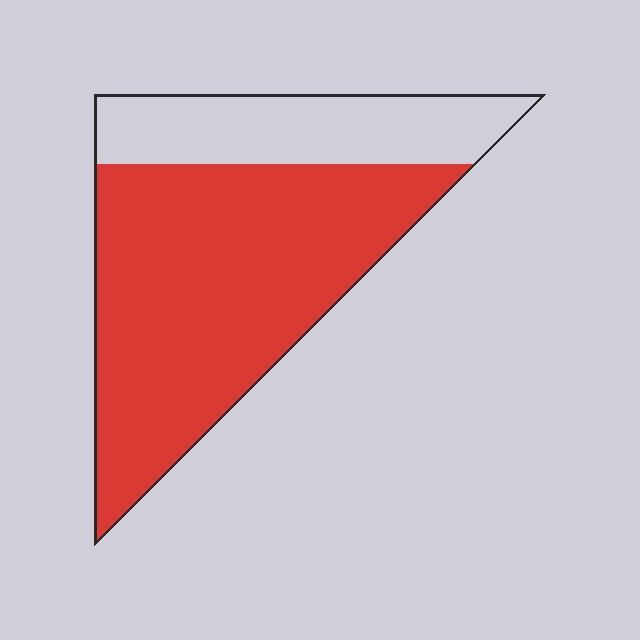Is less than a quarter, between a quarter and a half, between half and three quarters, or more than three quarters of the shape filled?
Between half and three quarters.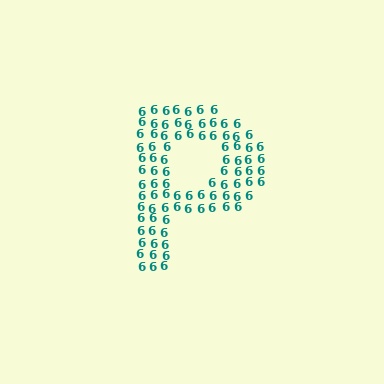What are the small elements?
The small elements are digit 6's.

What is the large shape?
The large shape is the letter P.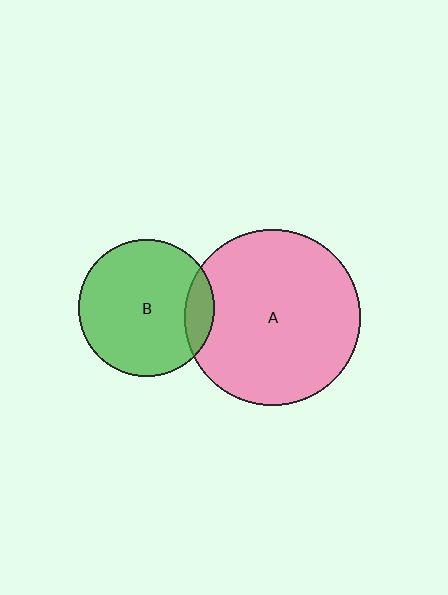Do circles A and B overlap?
Yes.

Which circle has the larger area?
Circle A (pink).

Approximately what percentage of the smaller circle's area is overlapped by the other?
Approximately 15%.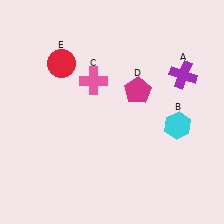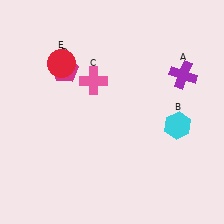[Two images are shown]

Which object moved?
The magenta pentagon (D) moved left.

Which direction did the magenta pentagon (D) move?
The magenta pentagon (D) moved left.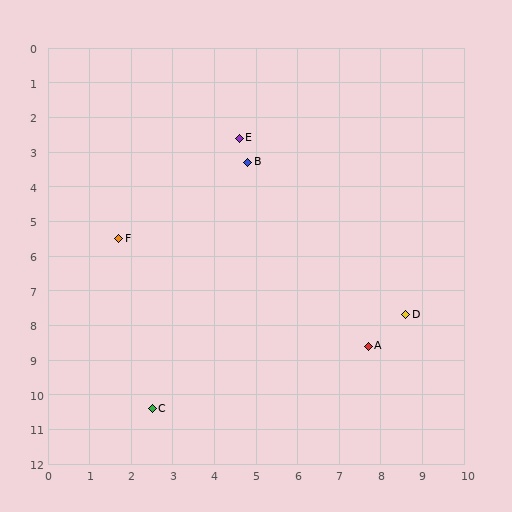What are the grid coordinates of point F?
Point F is at approximately (1.7, 5.5).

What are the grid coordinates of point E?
Point E is at approximately (4.6, 2.6).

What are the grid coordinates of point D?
Point D is at approximately (8.6, 7.7).